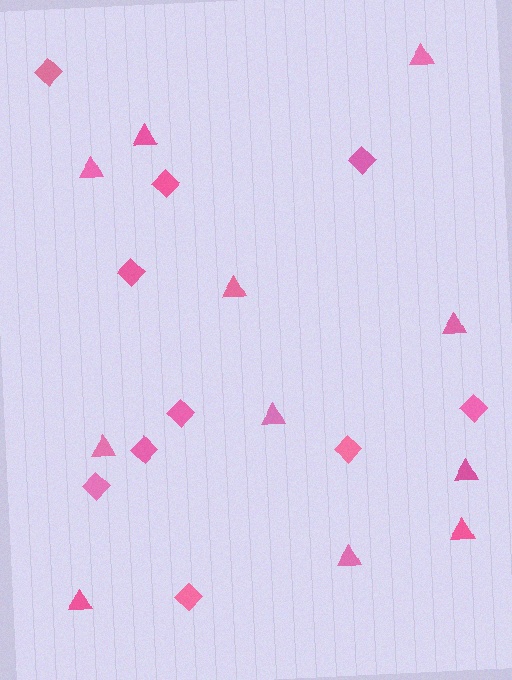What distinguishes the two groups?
There are 2 groups: one group of triangles (11) and one group of diamonds (10).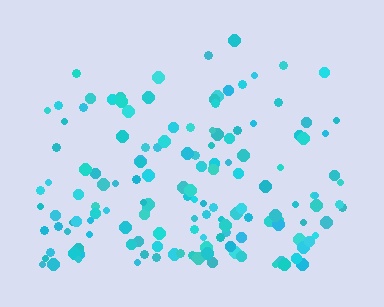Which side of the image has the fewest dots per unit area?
The top.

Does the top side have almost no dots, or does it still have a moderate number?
Still a moderate number, just noticeably fewer than the bottom.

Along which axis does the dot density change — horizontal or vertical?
Vertical.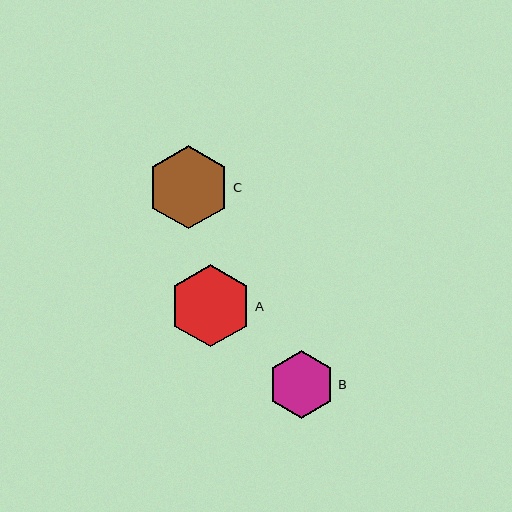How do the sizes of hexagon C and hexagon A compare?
Hexagon C and hexagon A are approximately the same size.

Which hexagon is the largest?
Hexagon C is the largest with a size of approximately 83 pixels.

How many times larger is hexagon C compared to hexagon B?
Hexagon C is approximately 1.2 times the size of hexagon B.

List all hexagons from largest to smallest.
From largest to smallest: C, A, B.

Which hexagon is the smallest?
Hexagon B is the smallest with a size of approximately 67 pixels.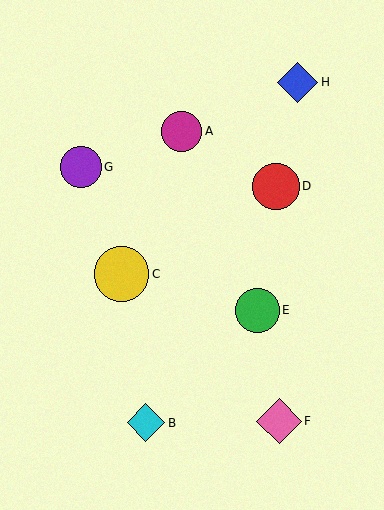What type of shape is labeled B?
Shape B is a cyan diamond.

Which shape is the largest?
The yellow circle (labeled C) is the largest.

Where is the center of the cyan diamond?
The center of the cyan diamond is at (146, 423).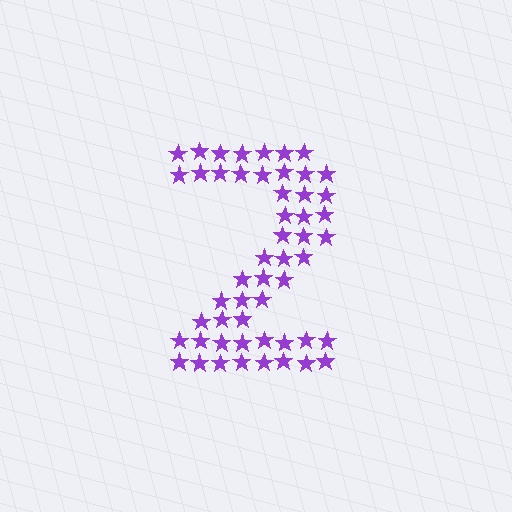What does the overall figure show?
The overall figure shows the digit 2.